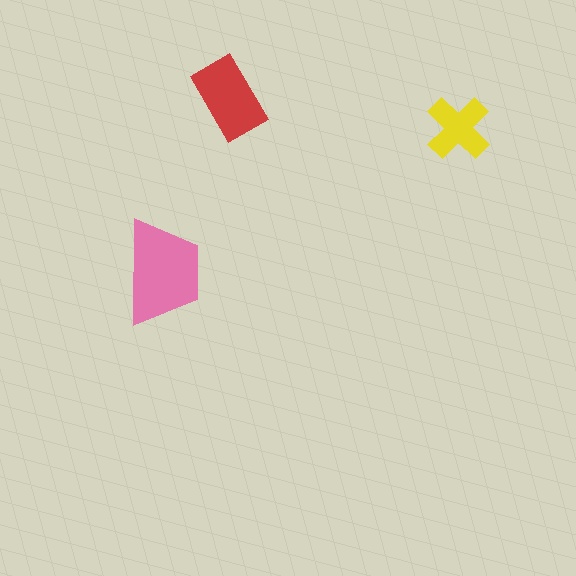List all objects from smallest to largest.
The yellow cross, the red rectangle, the pink trapezoid.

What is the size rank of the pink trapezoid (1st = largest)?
1st.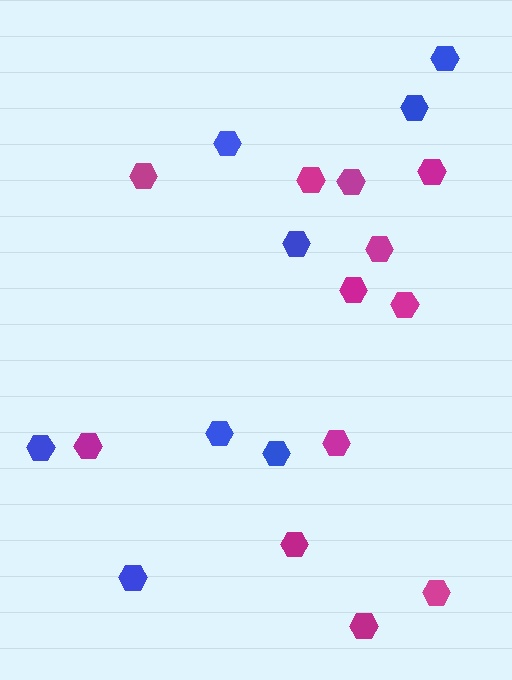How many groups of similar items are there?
There are 2 groups: one group of magenta hexagons (12) and one group of blue hexagons (8).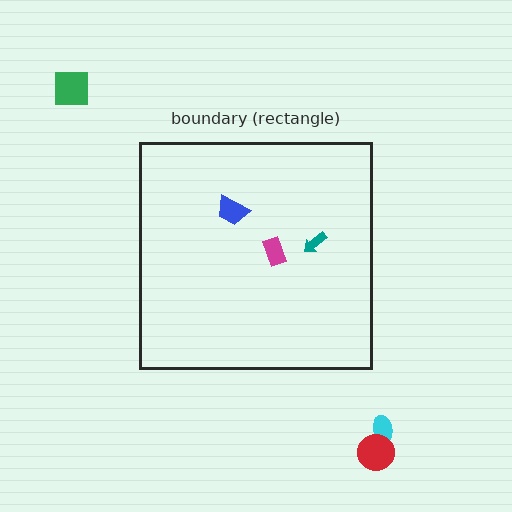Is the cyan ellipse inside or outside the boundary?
Outside.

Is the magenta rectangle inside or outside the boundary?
Inside.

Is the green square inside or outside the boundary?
Outside.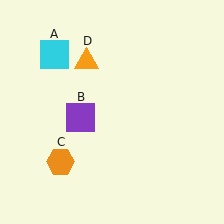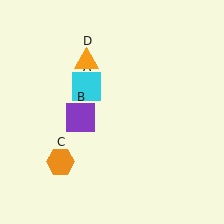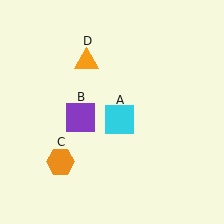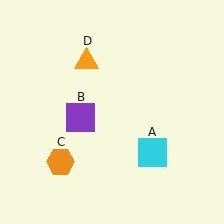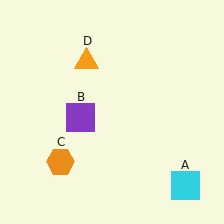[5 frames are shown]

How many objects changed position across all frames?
1 object changed position: cyan square (object A).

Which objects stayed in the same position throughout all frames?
Purple square (object B) and orange hexagon (object C) and orange triangle (object D) remained stationary.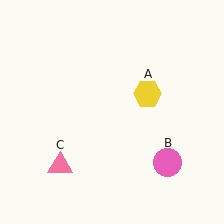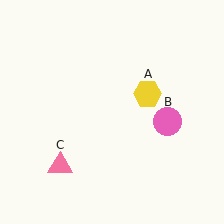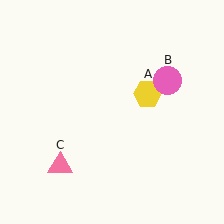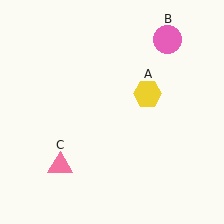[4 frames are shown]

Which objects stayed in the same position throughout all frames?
Yellow hexagon (object A) and pink triangle (object C) remained stationary.